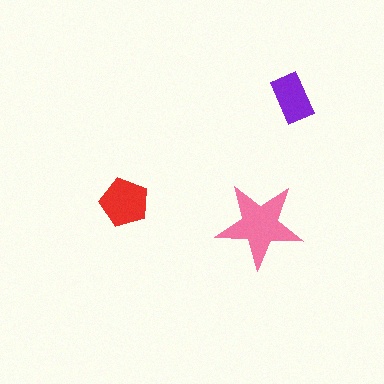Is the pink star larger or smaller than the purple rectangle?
Larger.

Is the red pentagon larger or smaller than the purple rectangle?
Larger.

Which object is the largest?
The pink star.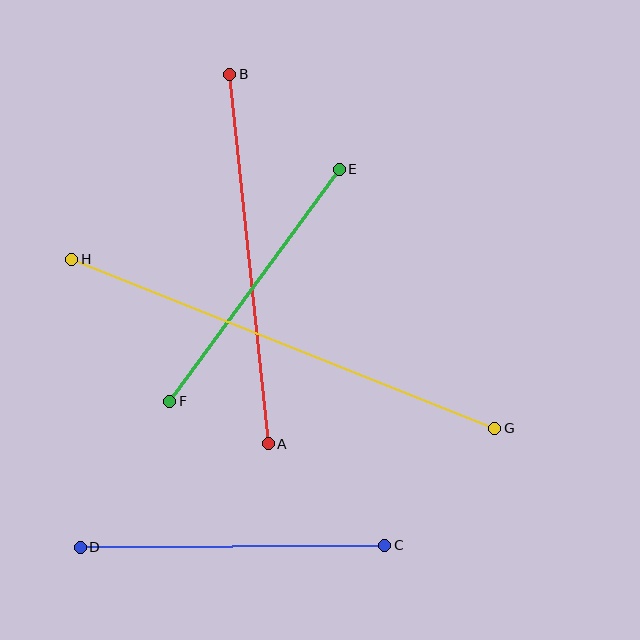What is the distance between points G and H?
The distance is approximately 455 pixels.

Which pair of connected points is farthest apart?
Points G and H are farthest apart.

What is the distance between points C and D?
The distance is approximately 304 pixels.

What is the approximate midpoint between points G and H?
The midpoint is at approximately (283, 344) pixels.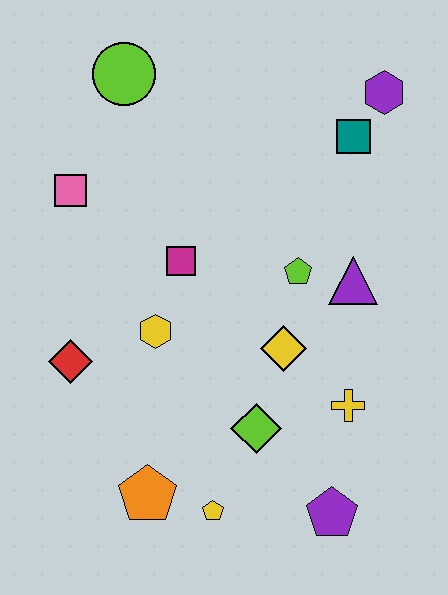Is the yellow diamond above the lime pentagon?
No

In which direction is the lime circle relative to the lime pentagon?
The lime circle is above the lime pentagon.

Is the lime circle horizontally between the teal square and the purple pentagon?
No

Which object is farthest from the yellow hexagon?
The purple hexagon is farthest from the yellow hexagon.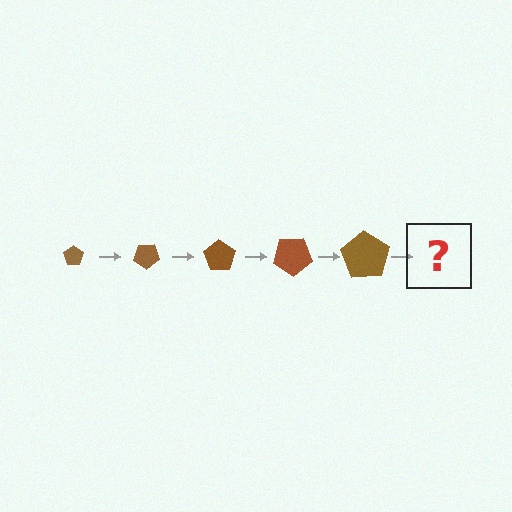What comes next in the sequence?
The next element should be a pentagon, larger than the previous one and rotated 175 degrees from the start.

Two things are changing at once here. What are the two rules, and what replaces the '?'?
The two rules are that the pentagon grows larger each step and it rotates 35 degrees each step. The '?' should be a pentagon, larger than the previous one and rotated 175 degrees from the start.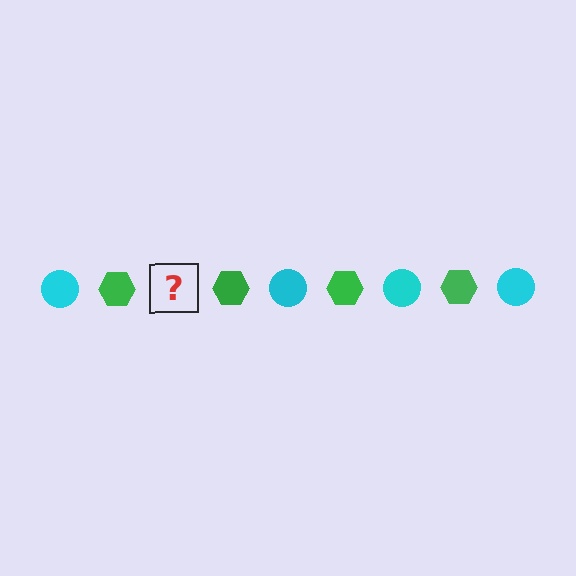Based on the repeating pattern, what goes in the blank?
The blank should be a cyan circle.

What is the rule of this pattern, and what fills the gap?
The rule is that the pattern alternates between cyan circle and green hexagon. The gap should be filled with a cyan circle.